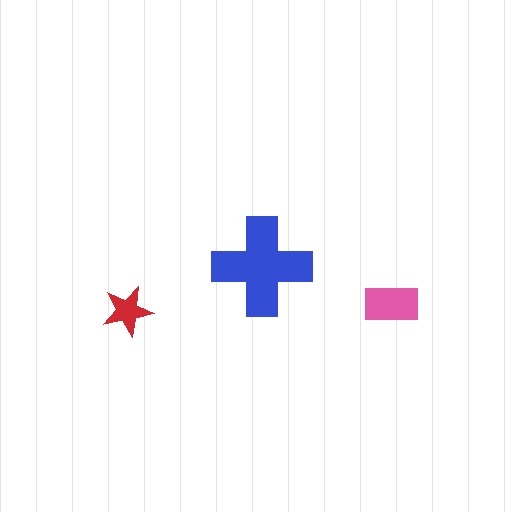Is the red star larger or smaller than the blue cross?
Smaller.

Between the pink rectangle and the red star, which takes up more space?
The pink rectangle.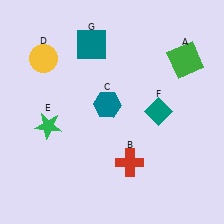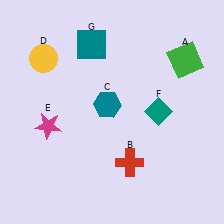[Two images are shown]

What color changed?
The star (E) changed from green in Image 1 to magenta in Image 2.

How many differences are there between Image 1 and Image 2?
There is 1 difference between the two images.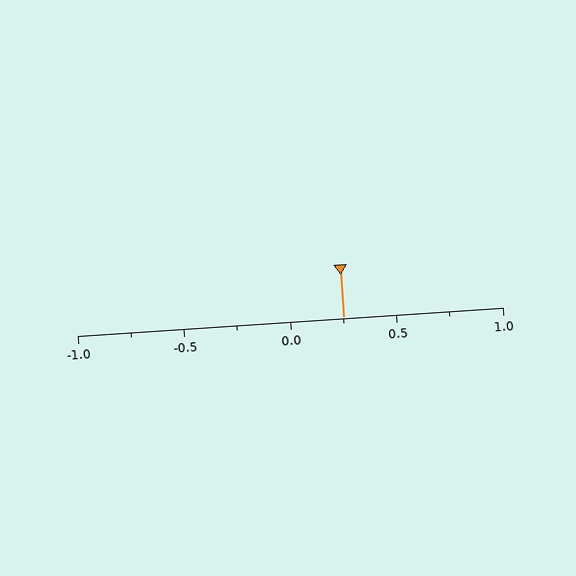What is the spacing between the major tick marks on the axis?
The major ticks are spaced 0.5 apart.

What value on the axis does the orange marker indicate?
The marker indicates approximately 0.25.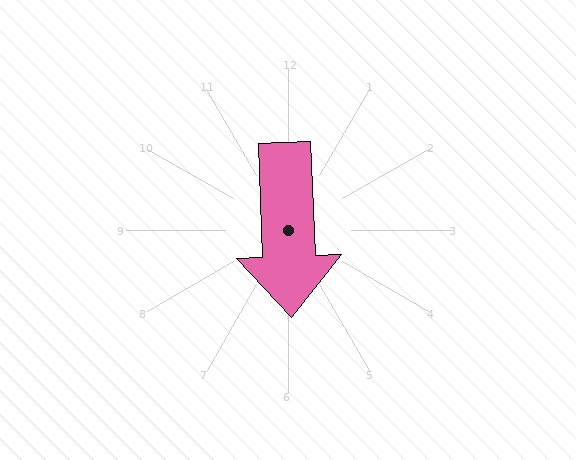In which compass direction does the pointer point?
South.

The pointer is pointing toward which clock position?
Roughly 6 o'clock.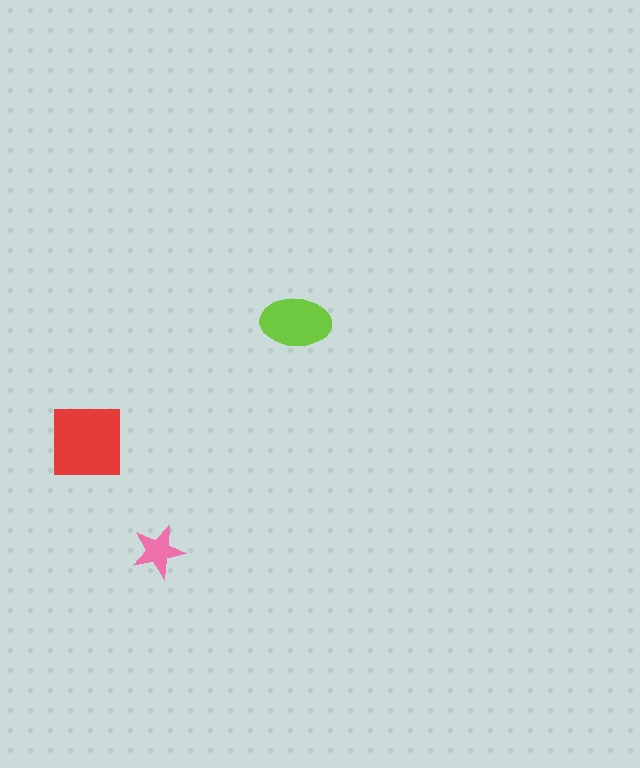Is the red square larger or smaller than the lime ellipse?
Larger.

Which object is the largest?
The red square.